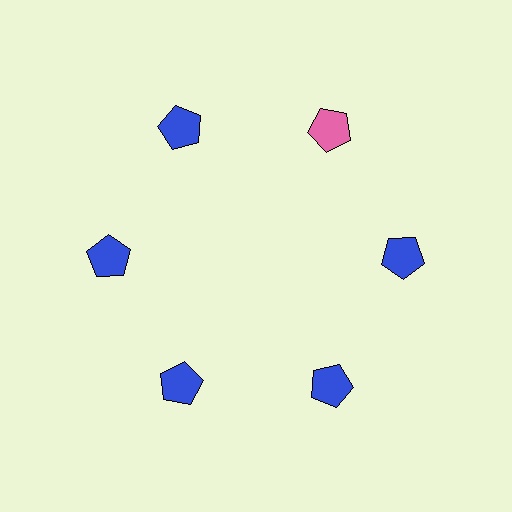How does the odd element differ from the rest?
It has a different color: pink instead of blue.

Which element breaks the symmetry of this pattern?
The pink pentagon at roughly the 1 o'clock position breaks the symmetry. All other shapes are blue pentagons.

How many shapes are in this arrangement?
There are 6 shapes arranged in a ring pattern.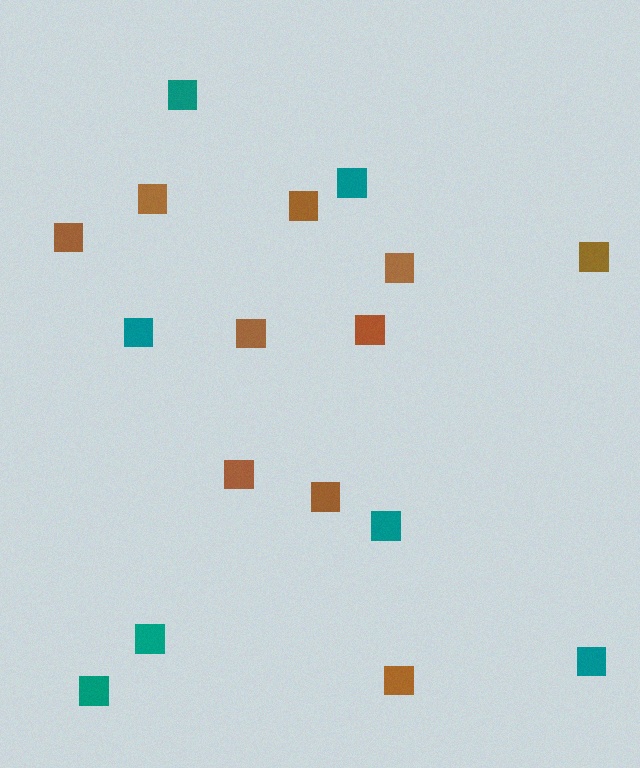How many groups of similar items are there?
There are 2 groups: one group of brown squares (10) and one group of teal squares (7).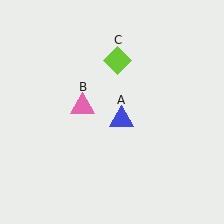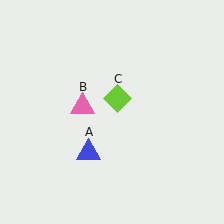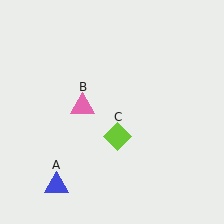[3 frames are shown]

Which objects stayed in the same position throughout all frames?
Pink triangle (object B) remained stationary.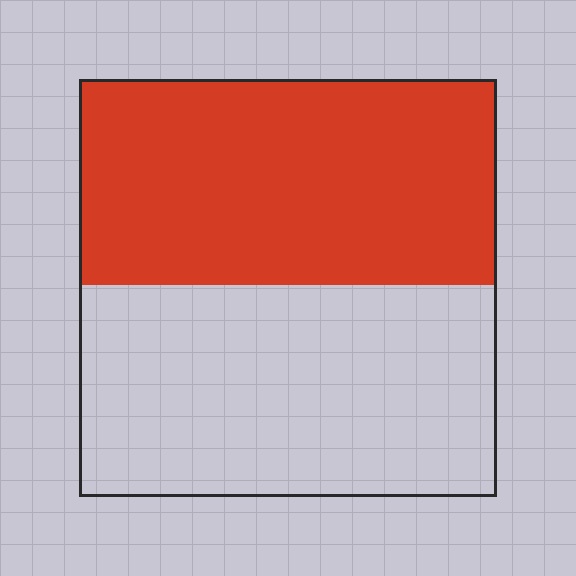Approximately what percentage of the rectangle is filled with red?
Approximately 50%.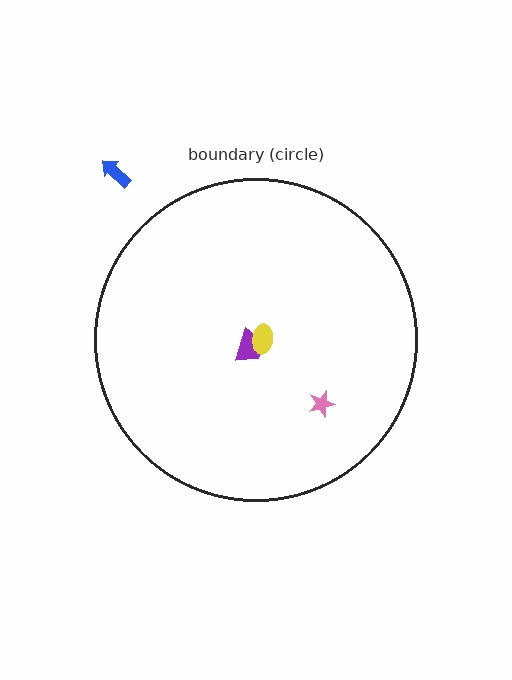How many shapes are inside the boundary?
3 inside, 1 outside.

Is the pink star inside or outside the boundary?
Inside.